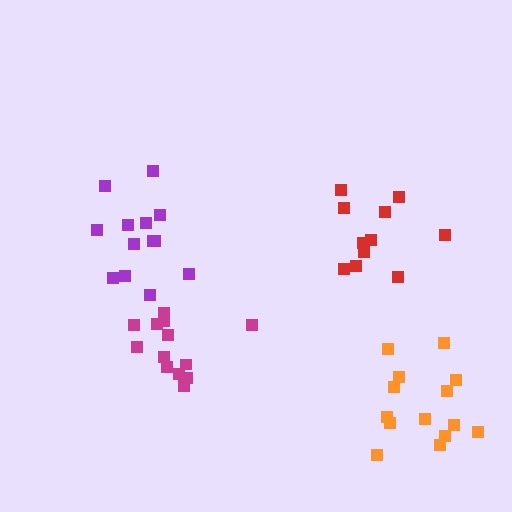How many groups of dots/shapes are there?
There are 4 groups.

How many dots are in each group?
Group 1: 13 dots, Group 2: 13 dots, Group 3: 14 dots, Group 4: 11 dots (51 total).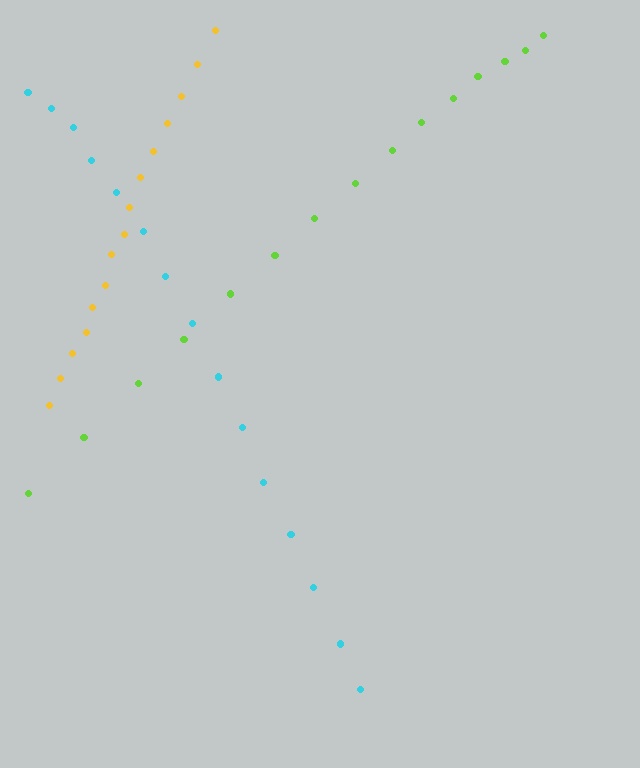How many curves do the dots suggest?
There are 3 distinct paths.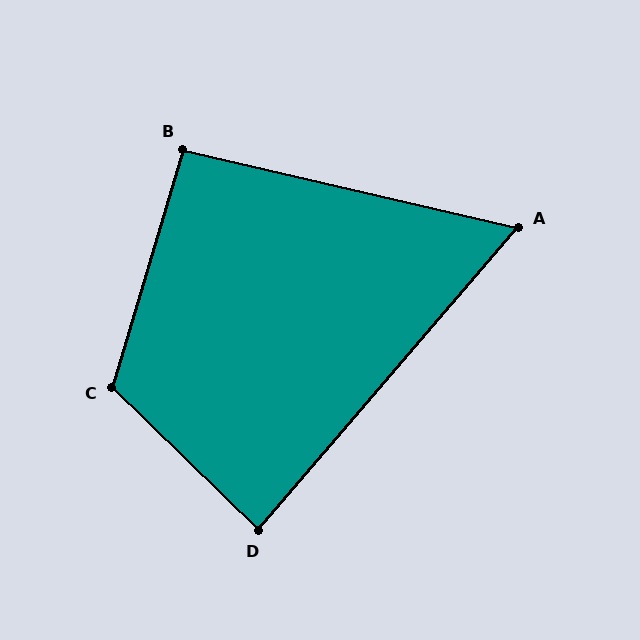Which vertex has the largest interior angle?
C, at approximately 118 degrees.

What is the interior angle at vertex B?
Approximately 93 degrees (approximately right).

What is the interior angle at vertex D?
Approximately 87 degrees (approximately right).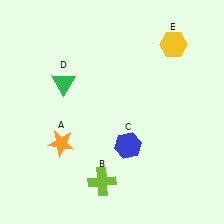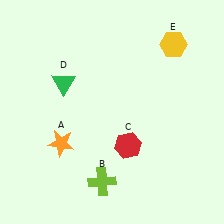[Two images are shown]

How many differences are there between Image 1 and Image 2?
There is 1 difference between the two images.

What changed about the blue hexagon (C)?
In Image 1, C is blue. In Image 2, it changed to red.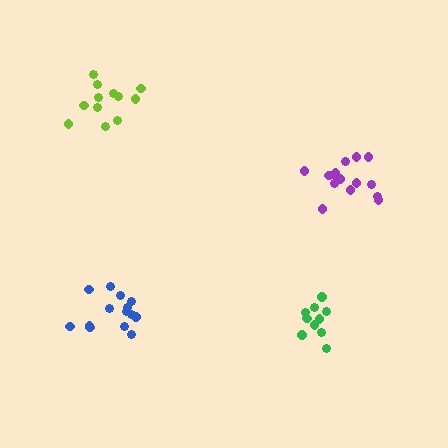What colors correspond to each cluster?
The clusters are colored: lime, green, blue, purple.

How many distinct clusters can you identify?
There are 4 distinct clusters.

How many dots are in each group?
Group 1: 12 dots, Group 2: 10 dots, Group 3: 14 dots, Group 4: 15 dots (51 total).